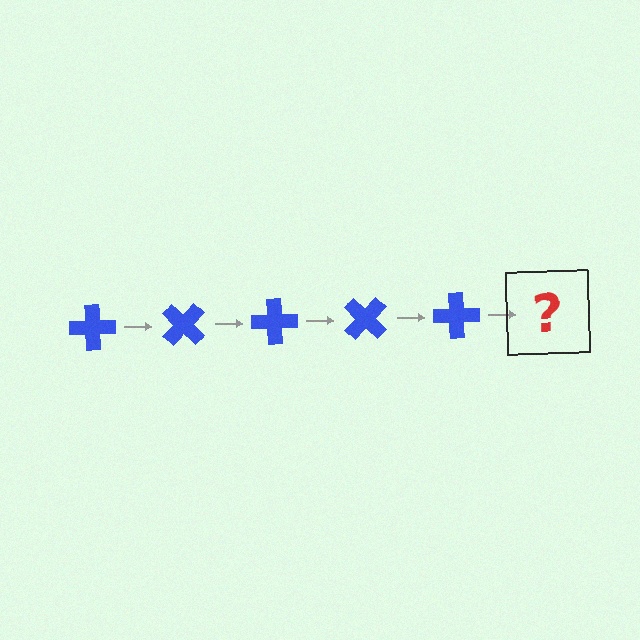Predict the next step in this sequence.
The next step is a blue cross rotated 225 degrees.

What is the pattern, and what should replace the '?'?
The pattern is that the cross rotates 45 degrees each step. The '?' should be a blue cross rotated 225 degrees.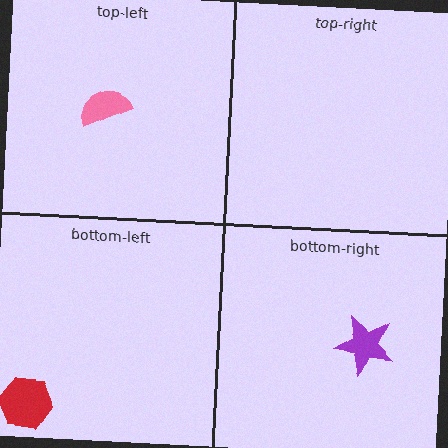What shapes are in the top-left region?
The pink semicircle.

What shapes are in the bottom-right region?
The purple star.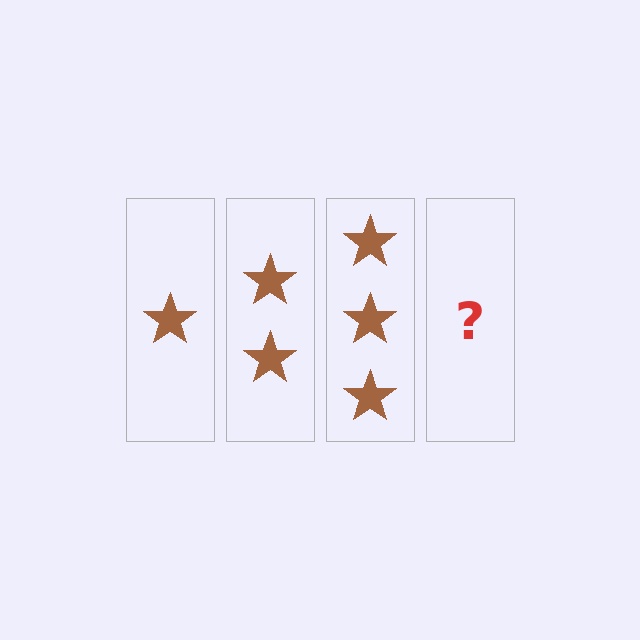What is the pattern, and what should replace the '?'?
The pattern is that each step adds one more star. The '?' should be 4 stars.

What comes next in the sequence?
The next element should be 4 stars.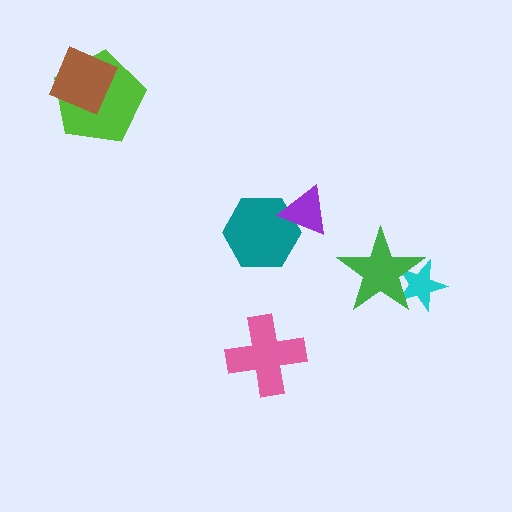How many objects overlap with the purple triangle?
1 object overlaps with the purple triangle.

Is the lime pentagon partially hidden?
Yes, it is partially covered by another shape.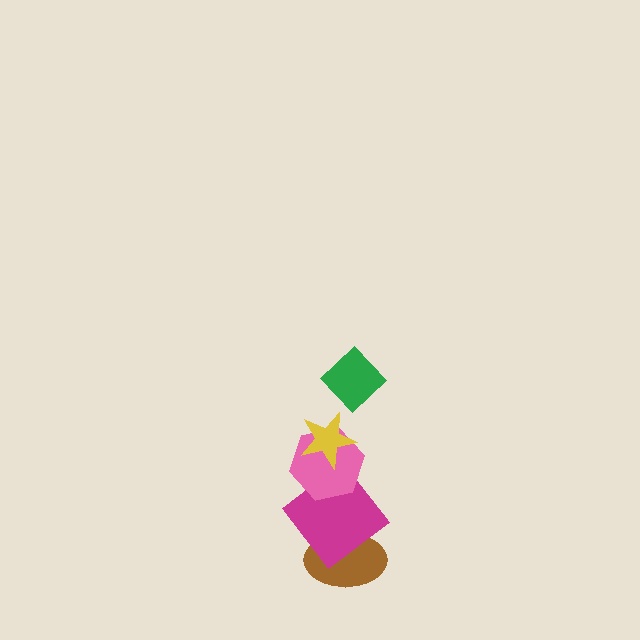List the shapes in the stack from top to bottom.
From top to bottom: the green diamond, the yellow star, the pink hexagon, the magenta diamond, the brown ellipse.